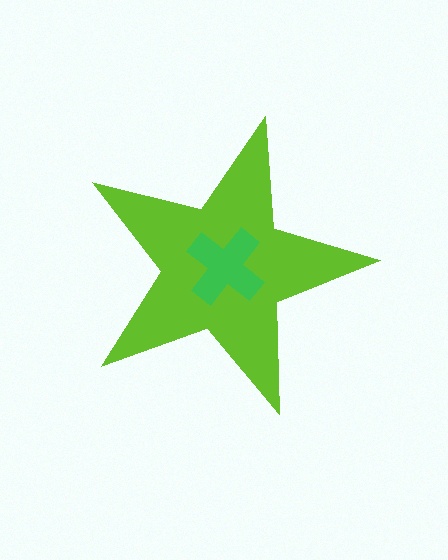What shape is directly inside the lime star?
The green cross.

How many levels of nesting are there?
2.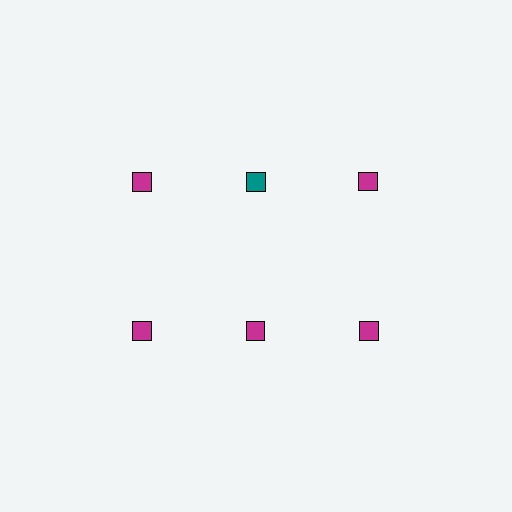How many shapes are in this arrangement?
There are 6 shapes arranged in a grid pattern.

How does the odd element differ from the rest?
It has a different color: teal instead of magenta.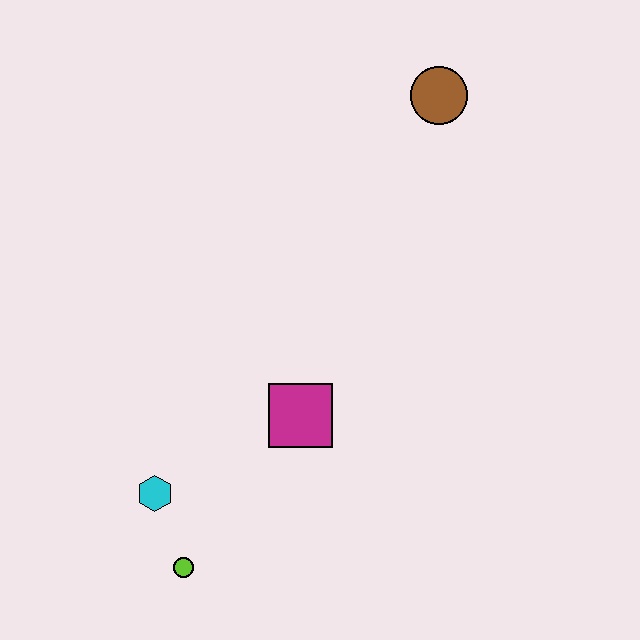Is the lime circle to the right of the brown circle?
No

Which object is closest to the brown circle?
The magenta square is closest to the brown circle.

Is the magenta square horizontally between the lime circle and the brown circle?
Yes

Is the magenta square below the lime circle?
No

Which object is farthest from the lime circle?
The brown circle is farthest from the lime circle.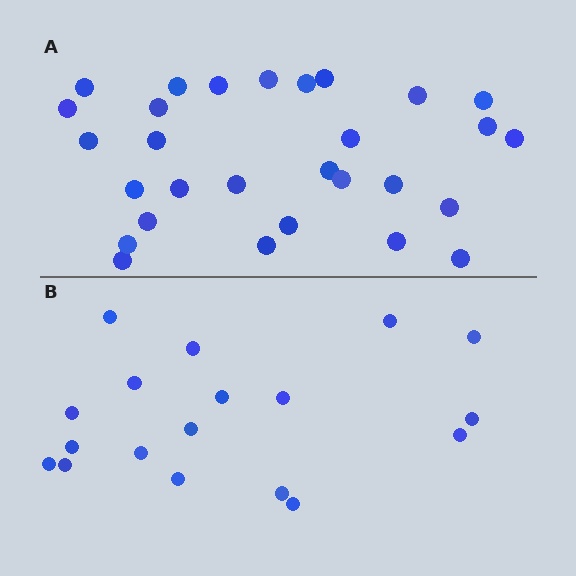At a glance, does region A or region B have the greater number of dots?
Region A (the top region) has more dots.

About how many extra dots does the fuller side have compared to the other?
Region A has roughly 12 or so more dots than region B.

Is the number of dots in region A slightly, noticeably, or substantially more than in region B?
Region A has substantially more. The ratio is roughly 1.6 to 1.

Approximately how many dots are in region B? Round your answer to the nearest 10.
About 20 dots. (The exact count is 18, which rounds to 20.)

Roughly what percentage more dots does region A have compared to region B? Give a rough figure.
About 60% more.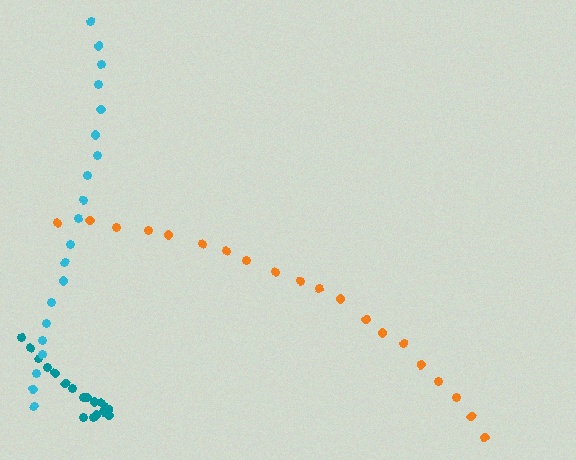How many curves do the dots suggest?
There are 3 distinct paths.